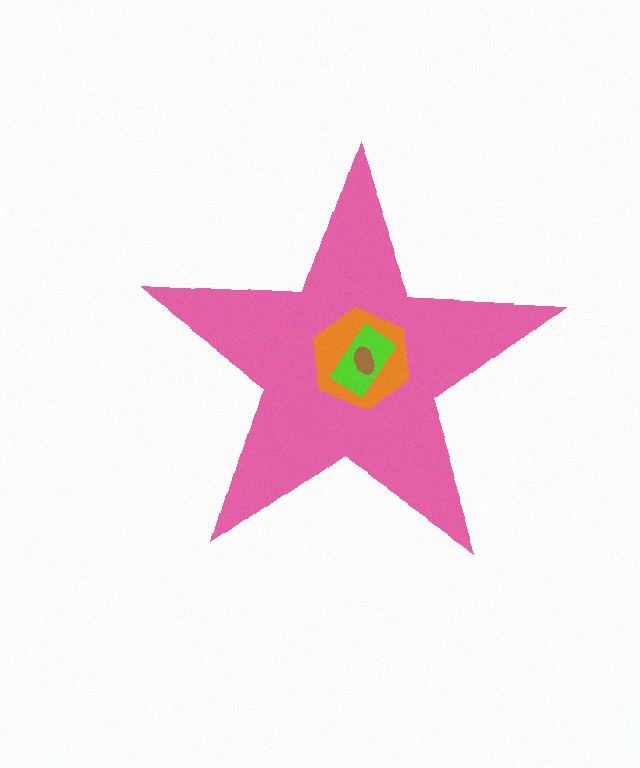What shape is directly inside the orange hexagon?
The lime rectangle.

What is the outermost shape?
The pink star.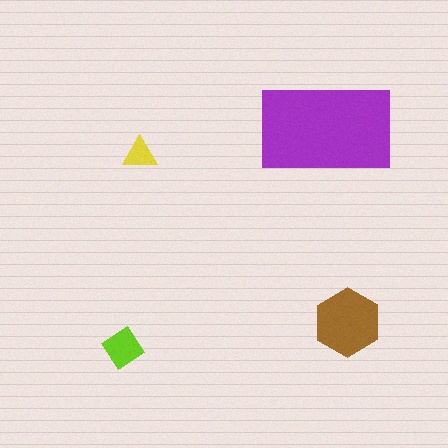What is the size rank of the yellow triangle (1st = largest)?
4th.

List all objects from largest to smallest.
The purple rectangle, the brown hexagon, the lime diamond, the yellow triangle.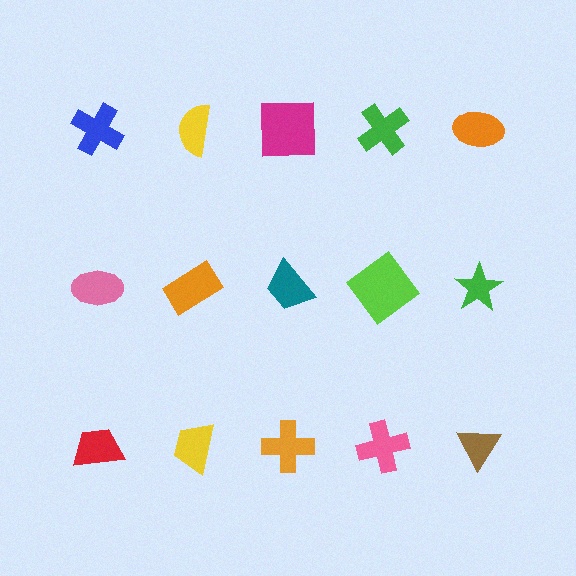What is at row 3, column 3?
An orange cross.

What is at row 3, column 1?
A red trapezoid.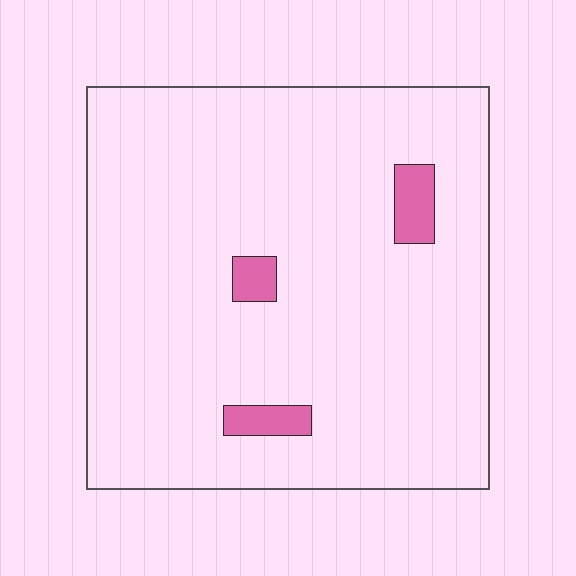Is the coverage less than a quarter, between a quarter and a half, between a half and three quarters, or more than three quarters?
Less than a quarter.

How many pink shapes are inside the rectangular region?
3.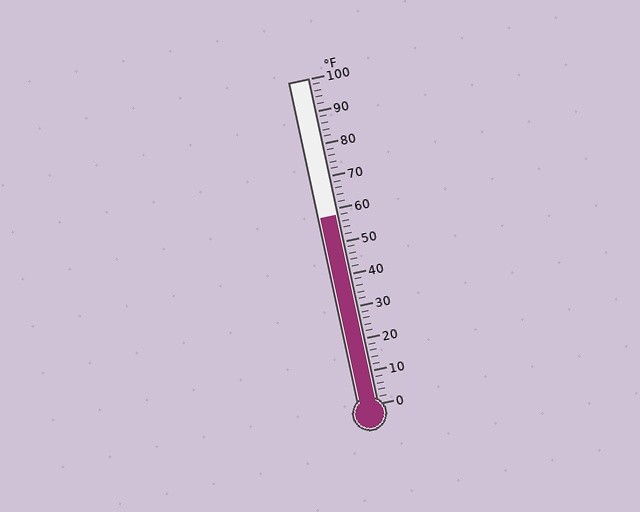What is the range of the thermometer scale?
The thermometer scale ranges from 0°F to 100°F.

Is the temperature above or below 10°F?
The temperature is above 10°F.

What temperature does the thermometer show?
The thermometer shows approximately 58°F.